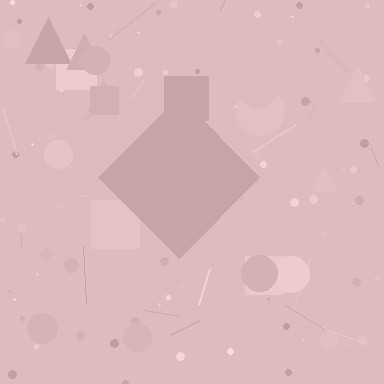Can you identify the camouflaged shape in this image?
The camouflaged shape is a diamond.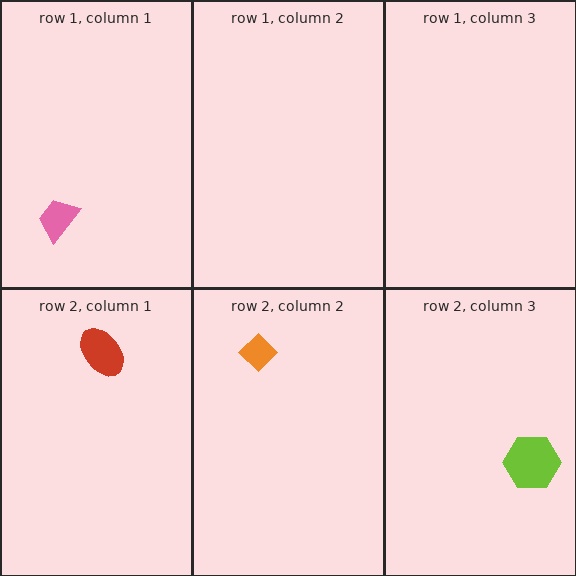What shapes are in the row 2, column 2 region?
The orange diamond.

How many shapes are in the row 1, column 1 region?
1.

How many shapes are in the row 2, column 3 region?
1.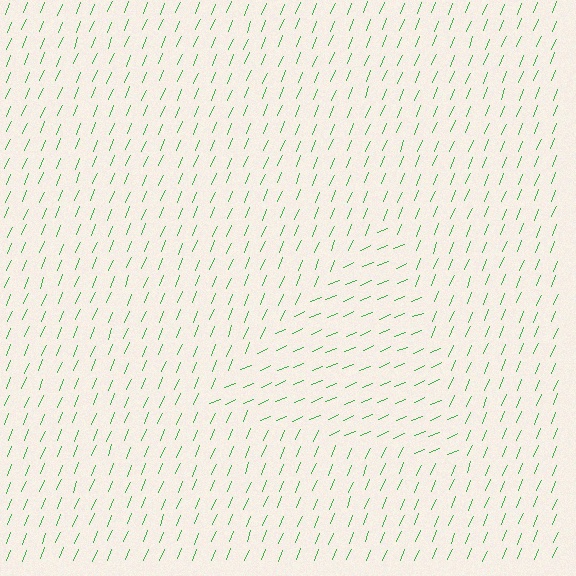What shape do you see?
I see a triangle.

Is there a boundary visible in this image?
Yes, there is a texture boundary formed by a change in line orientation.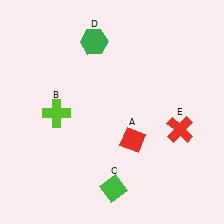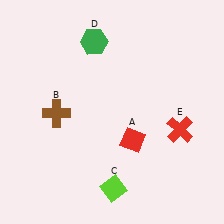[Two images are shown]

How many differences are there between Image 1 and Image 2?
There are 2 differences between the two images.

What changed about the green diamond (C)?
In Image 1, C is green. In Image 2, it changed to lime.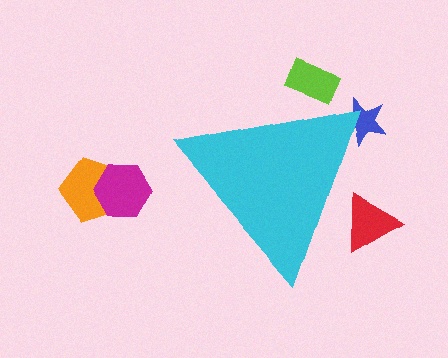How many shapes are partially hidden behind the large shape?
3 shapes are partially hidden.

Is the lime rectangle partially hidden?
Yes, the lime rectangle is partially hidden behind the cyan triangle.